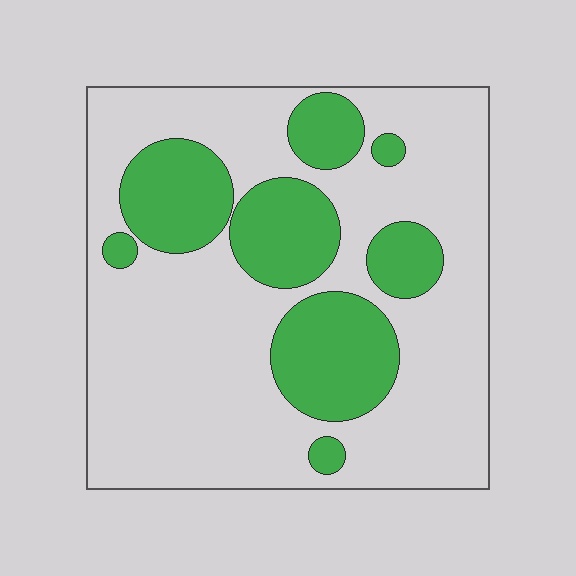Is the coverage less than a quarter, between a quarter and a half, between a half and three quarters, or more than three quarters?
Between a quarter and a half.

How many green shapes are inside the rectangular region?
8.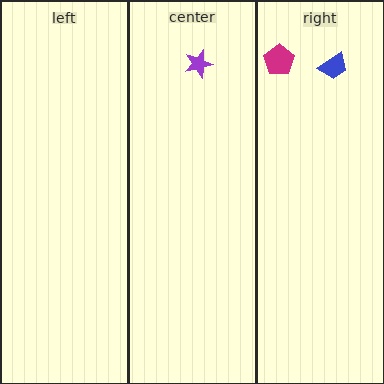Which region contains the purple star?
The center region.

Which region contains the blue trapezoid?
The right region.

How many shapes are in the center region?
1.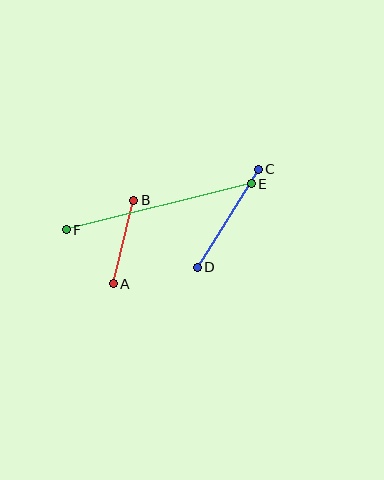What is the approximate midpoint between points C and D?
The midpoint is at approximately (228, 218) pixels.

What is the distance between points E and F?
The distance is approximately 191 pixels.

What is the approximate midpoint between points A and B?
The midpoint is at approximately (123, 242) pixels.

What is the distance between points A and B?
The distance is approximately 86 pixels.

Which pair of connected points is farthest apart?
Points E and F are farthest apart.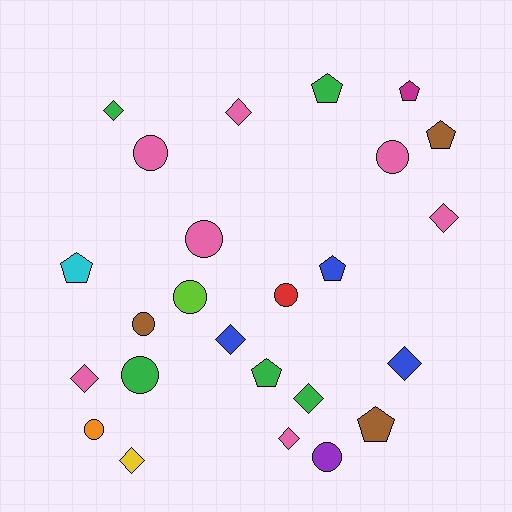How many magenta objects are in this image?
There is 1 magenta object.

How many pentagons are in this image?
There are 7 pentagons.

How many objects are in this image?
There are 25 objects.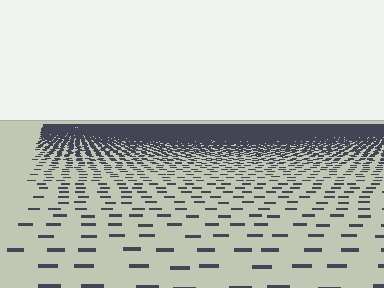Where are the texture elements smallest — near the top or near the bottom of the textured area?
Near the top.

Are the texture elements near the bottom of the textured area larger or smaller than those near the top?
Larger. Near the bottom, elements are closer to the viewer and appear at a bigger on-screen size.